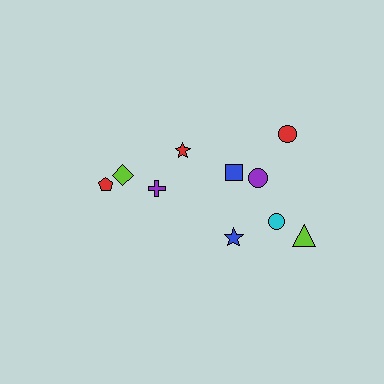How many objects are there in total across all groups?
There are 10 objects.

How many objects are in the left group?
There are 4 objects.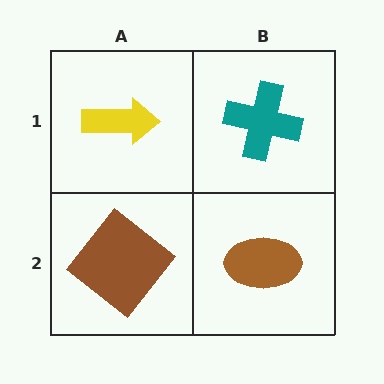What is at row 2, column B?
A brown ellipse.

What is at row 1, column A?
A yellow arrow.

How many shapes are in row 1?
2 shapes.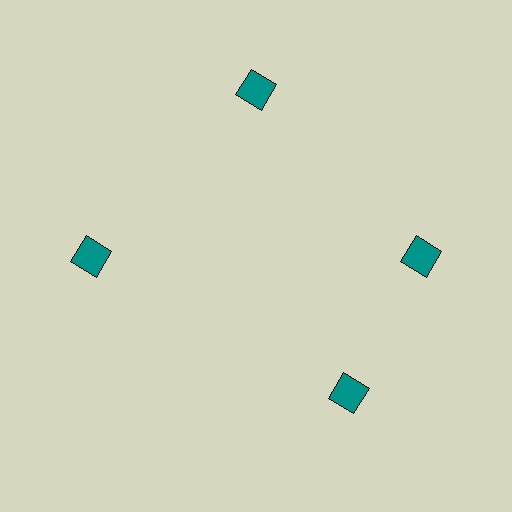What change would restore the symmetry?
The symmetry would be restored by rotating it back into even spacing with its neighbors so that all 4 diamonds sit at equal angles and equal distance from the center.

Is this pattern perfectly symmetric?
No. The 4 teal diamonds are arranged in a ring, but one element near the 6 o'clock position is rotated out of alignment along the ring, breaking the 4-fold rotational symmetry.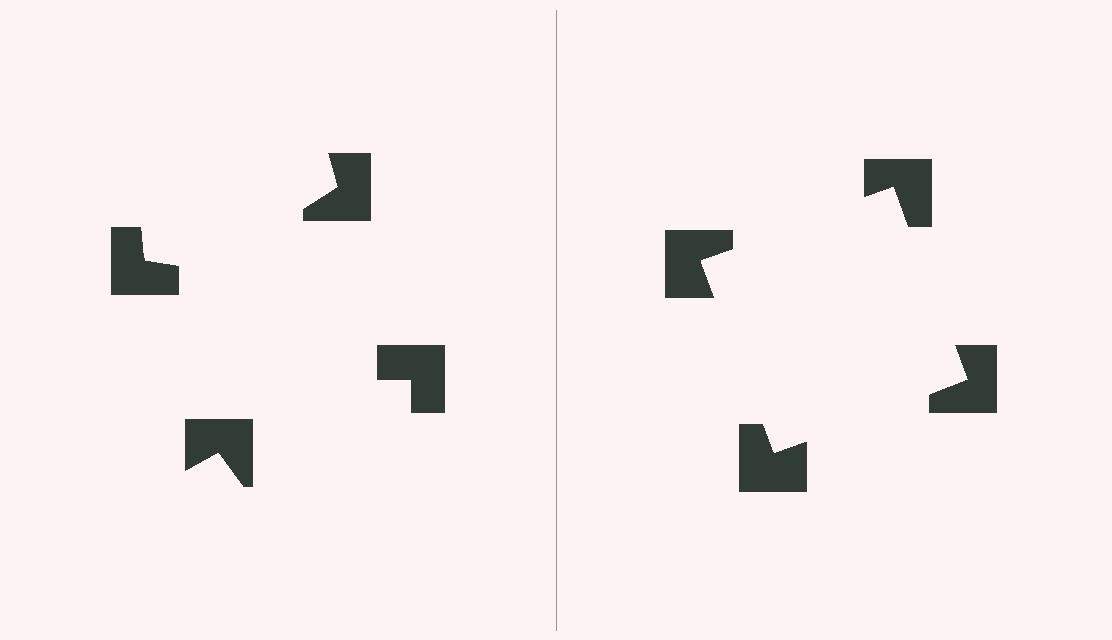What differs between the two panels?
The notched squares are positioned identically on both sides; only the wedge orientations differ. On the right they align to a square; on the left they are misaligned.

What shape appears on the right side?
An illusory square.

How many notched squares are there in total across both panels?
8 — 4 on each side.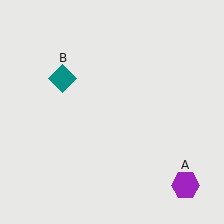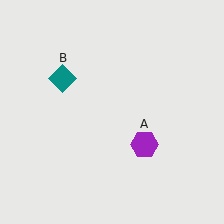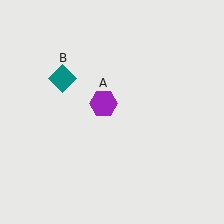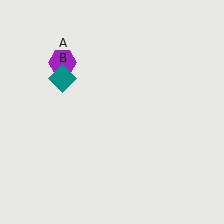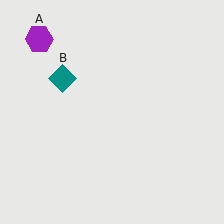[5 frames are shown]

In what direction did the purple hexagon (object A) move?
The purple hexagon (object A) moved up and to the left.